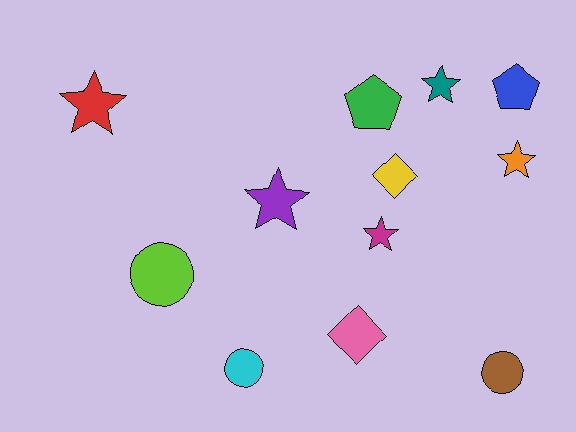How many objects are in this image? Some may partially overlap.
There are 12 objects.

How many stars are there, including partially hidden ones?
There are 5 stars.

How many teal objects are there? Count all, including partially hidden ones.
There is 1 teal object.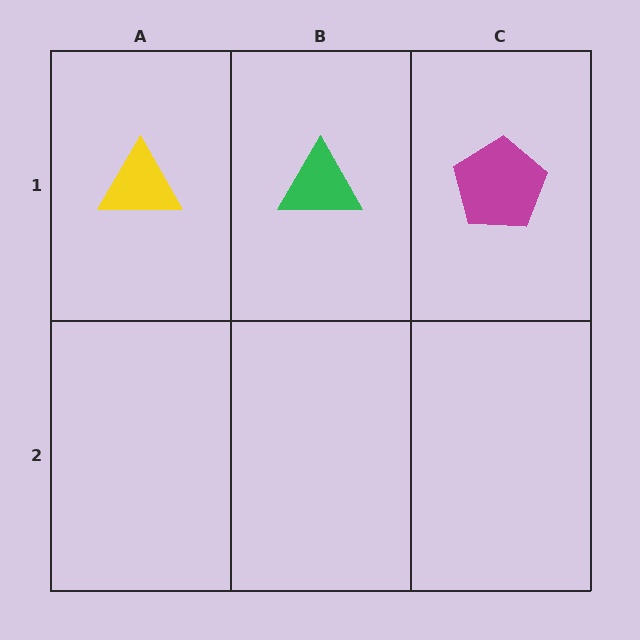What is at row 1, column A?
A yellow triangle.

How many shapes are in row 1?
3 shapes.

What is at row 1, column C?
A magenta pentagon.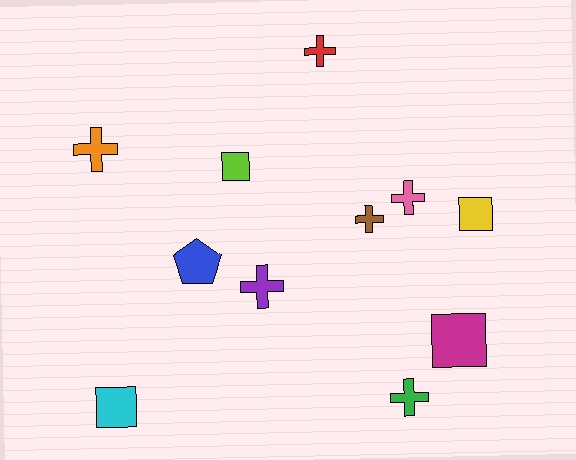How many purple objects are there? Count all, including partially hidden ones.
There is 1 purple object.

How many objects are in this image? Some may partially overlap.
There are 11 objects.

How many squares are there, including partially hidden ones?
There are 4 squares.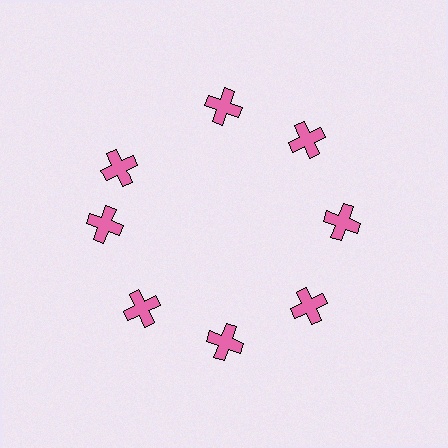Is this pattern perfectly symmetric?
No. The 8 pink crosses are arranged in a ring, but one element near the 10 o'clock position is rotated out of alignment along the ring, breaking the 8-fold rotational symmetry.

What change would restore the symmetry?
The symmetry would be restored by rotating it back into even spacing with its neighbors so that all 8 crosses sit at equal angles and equal distance from the center.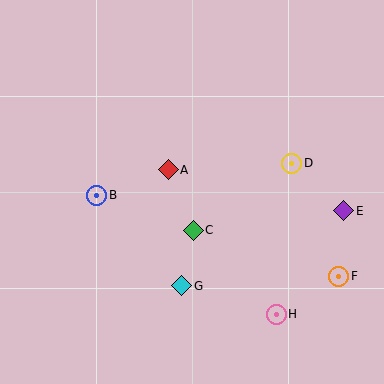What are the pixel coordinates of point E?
Point E is at (344, 211).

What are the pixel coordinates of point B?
Point B is at (97, 195).